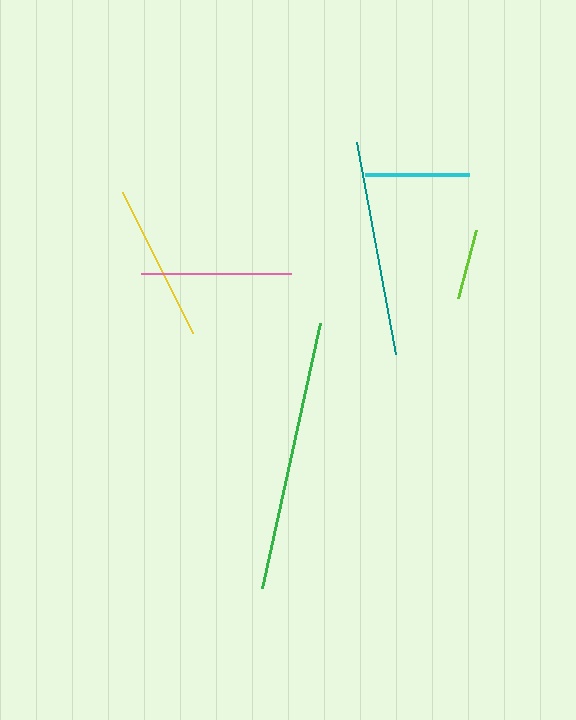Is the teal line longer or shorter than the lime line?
The teal line is longer than the lime line.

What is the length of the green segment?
The green segment is approximately 271 pixels long.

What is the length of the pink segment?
The pink segment is approximately 150 pixels long.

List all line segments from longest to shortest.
From longest to shortest: green, teal, yellow, pink, cyan, lime.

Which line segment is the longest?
The green line is the longest at approximately 271 pixels.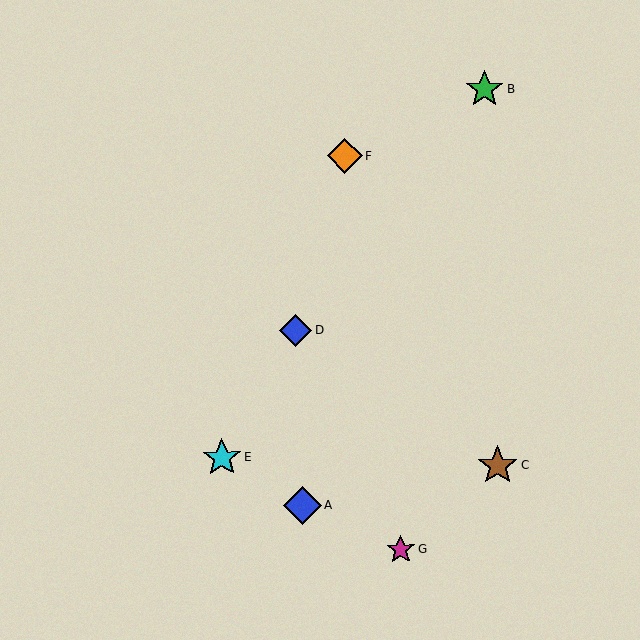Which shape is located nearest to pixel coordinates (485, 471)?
The brown star (labeled C) at (497, 466) is nearest to that location.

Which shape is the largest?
The brown star (labeled C) is the largest.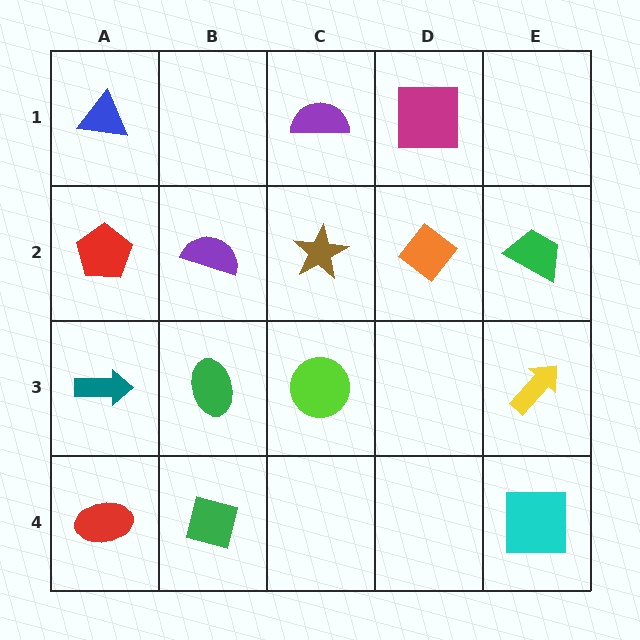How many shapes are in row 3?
4 shapes.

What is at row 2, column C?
A brown star.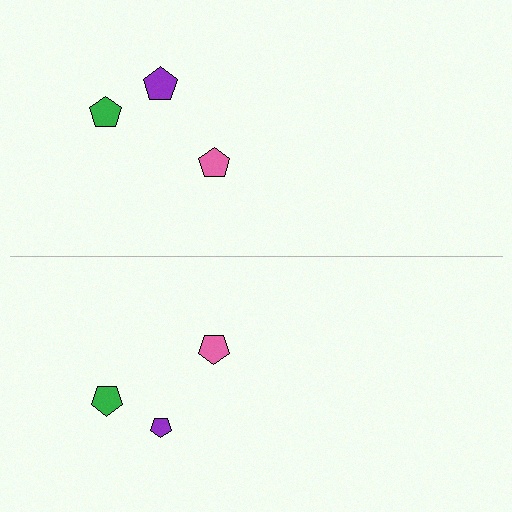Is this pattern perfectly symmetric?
No, the pattern is not perfectly symmetric. The purple pentagon on the bottom side has a different size than its mirror counterpart.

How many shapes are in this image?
There are 6 shapes in this image.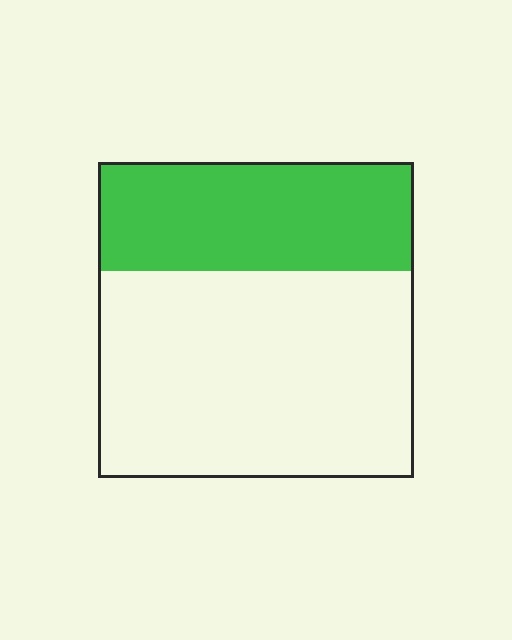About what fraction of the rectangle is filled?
About one third (1/3).